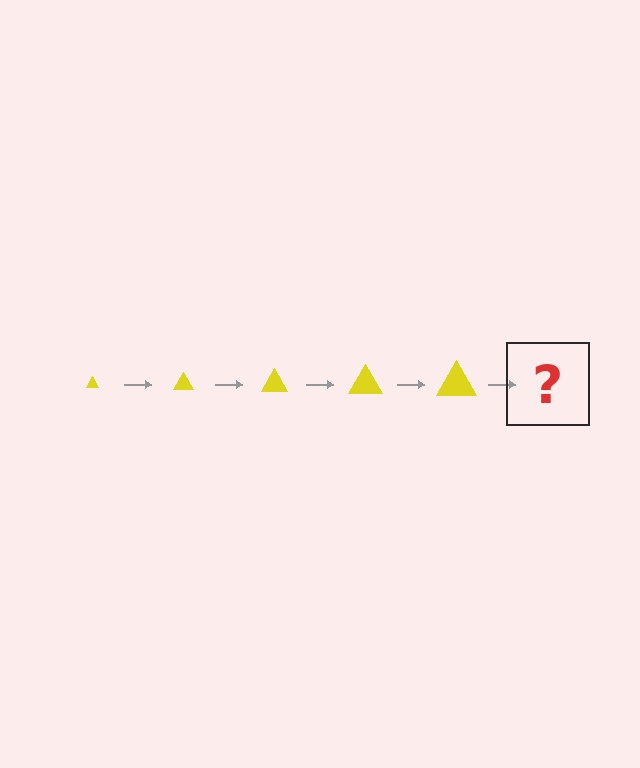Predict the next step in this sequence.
The next step is a yellow triangle, larger than the previous one.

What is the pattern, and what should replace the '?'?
The pattern is that the triangle gets progressively larger each step. The '?' should be a yellow triangle, larger than the previous one.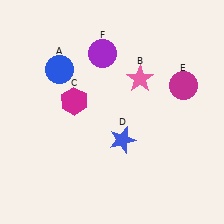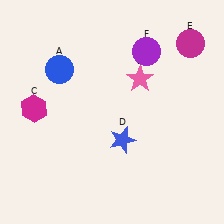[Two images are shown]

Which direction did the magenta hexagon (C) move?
The magenta hexagon (C) moved left.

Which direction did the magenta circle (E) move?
The magenta circle (E) moved up.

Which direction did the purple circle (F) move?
The purple circle (F) moved right.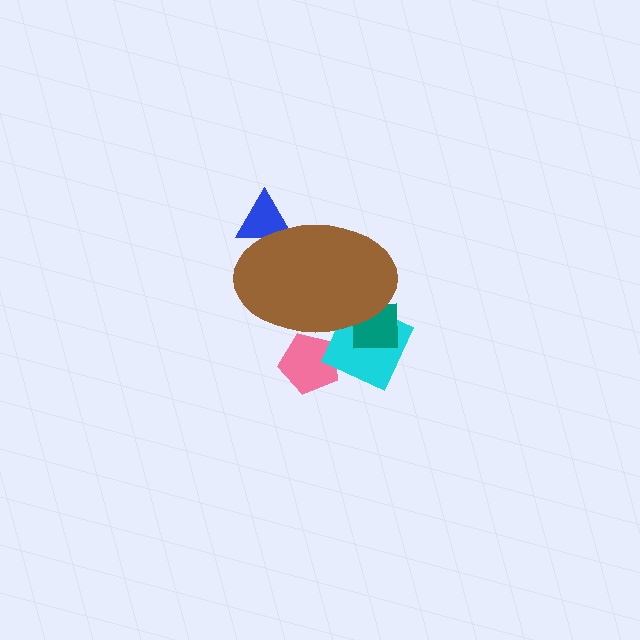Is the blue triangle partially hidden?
Yes, the blue triangle is partially hidden behind the brown ellipse.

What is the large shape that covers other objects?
A brown ellipse.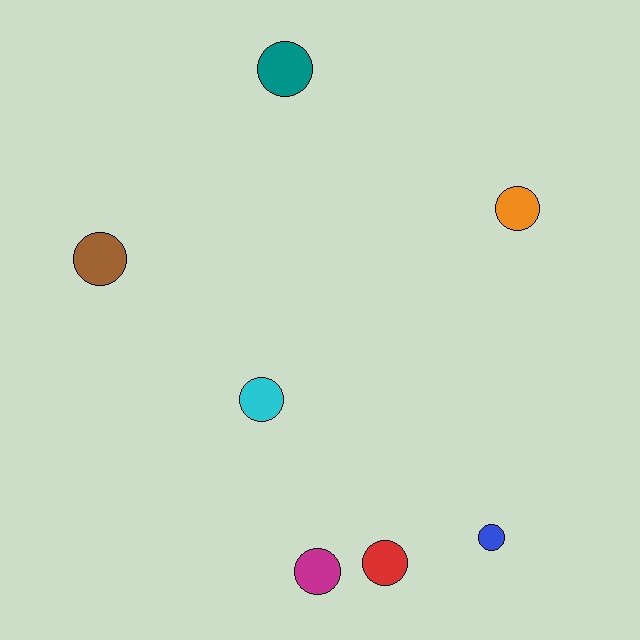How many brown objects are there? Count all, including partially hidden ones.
There is 1 brown object.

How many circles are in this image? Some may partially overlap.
There are 7 circles.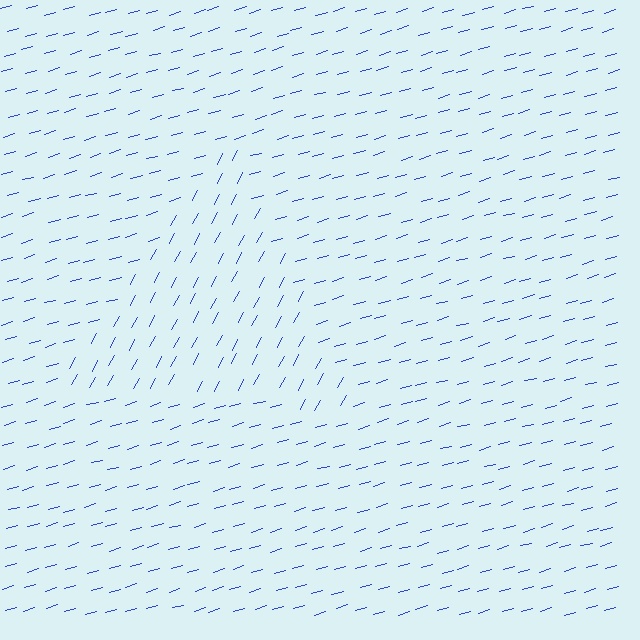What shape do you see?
I see a triangle.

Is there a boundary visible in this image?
Yes, there is a texture boundary formed by a change in line orientation.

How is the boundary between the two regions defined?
The boundary is defined purely by a change in line orientation (approximately 45 degrees difference). All lines are the same color and thickness.